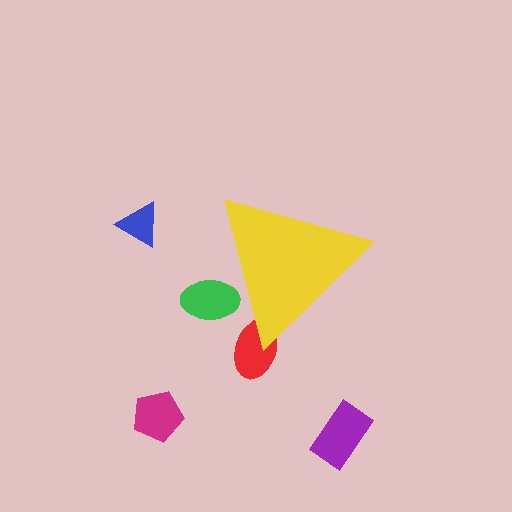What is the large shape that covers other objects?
A yellow triangle.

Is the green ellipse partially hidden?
Yes, the green ellipse is partially hidden behind the yellow triangle.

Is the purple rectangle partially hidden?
No, the purple rectangle is fully visible.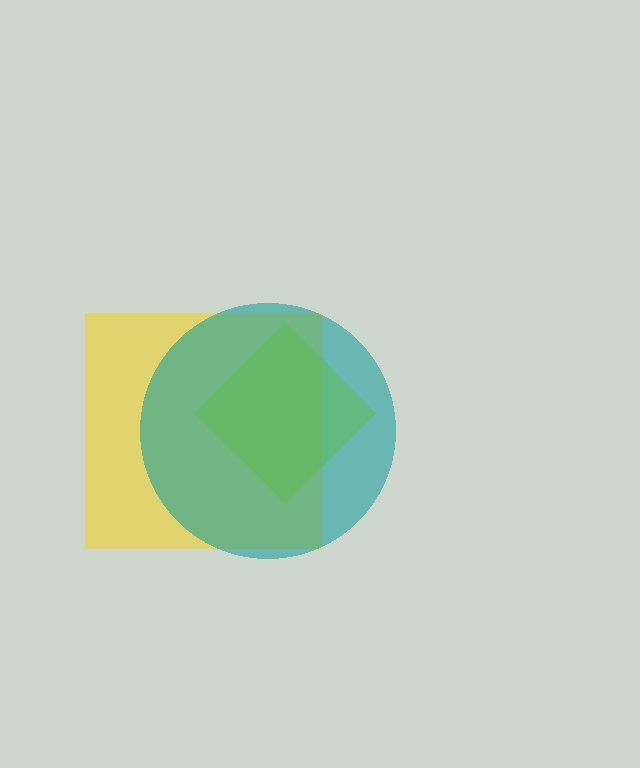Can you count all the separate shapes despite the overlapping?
Yes, there are 3 separate shapes.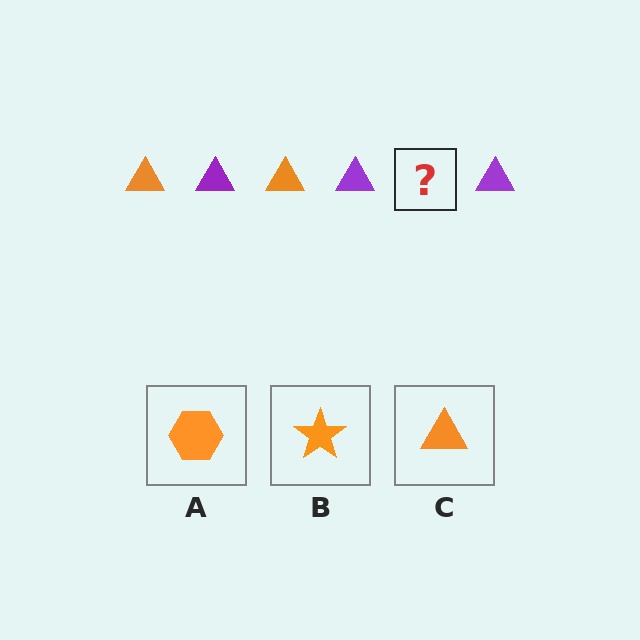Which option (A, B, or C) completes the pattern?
C.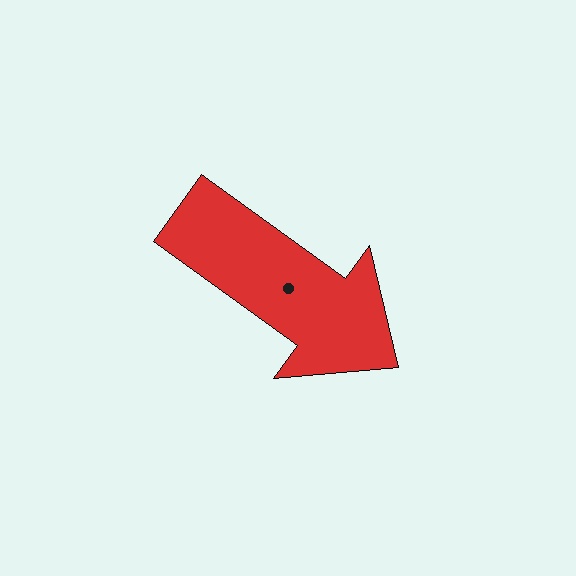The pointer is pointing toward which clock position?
Roughly 4 o'clock.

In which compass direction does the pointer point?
Southeast.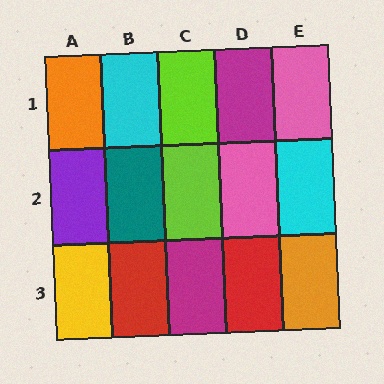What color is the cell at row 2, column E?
Cyan.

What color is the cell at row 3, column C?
Magenta.